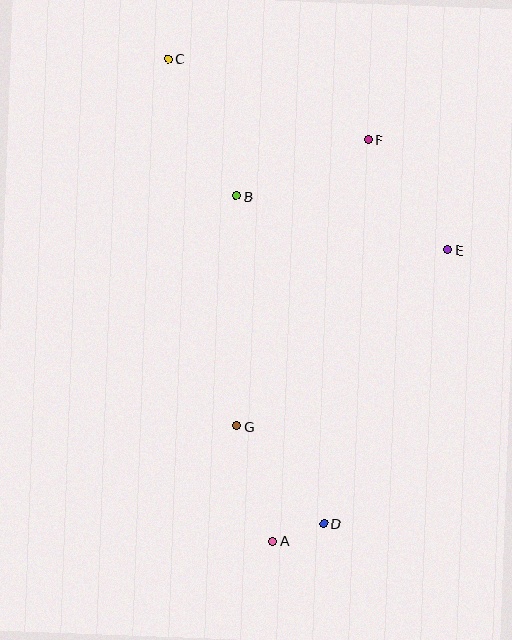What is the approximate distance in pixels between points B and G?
The distance between B and G is approximately 230 pixels.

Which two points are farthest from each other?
Points A and C are farthest from each other.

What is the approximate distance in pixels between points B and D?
The distance between B and D is approximately 339 pixels.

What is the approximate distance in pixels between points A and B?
The distance between A and B is approximately 347 pixels.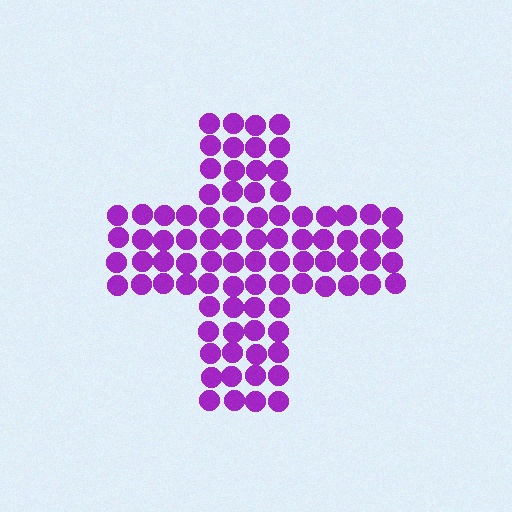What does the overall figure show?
The overall figure shows a cross.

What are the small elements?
The small elements are circles.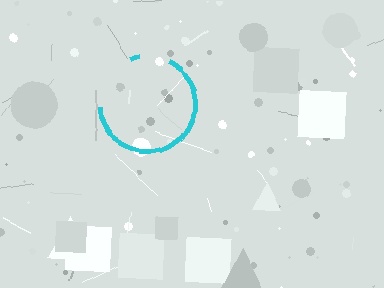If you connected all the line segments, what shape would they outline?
They would outline a circle.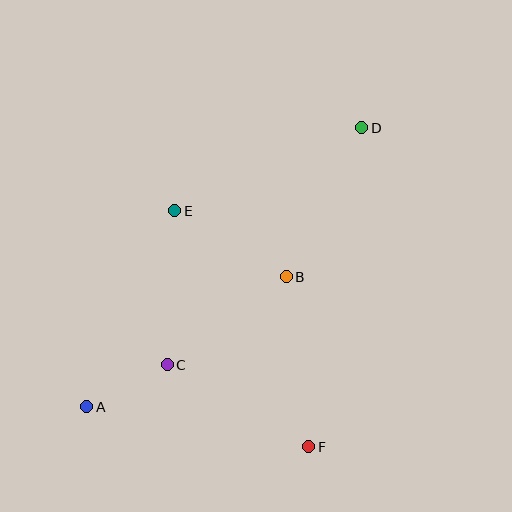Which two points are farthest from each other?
Points A and D are farthest from each other.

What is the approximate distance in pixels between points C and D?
The distance between C and D is approximately 307 pixels.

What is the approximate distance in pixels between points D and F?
The distance between D and F is approximately 323 pixels.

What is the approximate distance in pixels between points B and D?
The distance between B and D is approximately 167 pixels.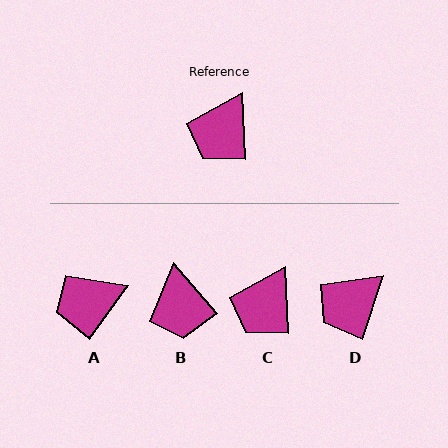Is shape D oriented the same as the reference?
No, it is off by about 20 degrees.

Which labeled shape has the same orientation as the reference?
C.